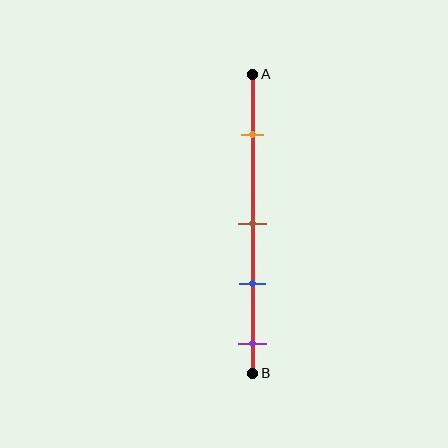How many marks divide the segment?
There are 4 marks dividing the segment.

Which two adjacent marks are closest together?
The brown and blue marks are the closest adjacent pair.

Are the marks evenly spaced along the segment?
No, the marks are not evenly spaced.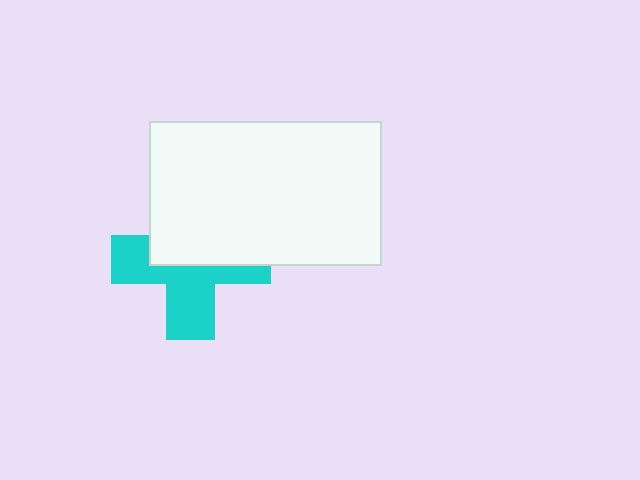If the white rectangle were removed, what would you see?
You would see the complete cyan cross.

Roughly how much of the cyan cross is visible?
About half of it is visible (roughly 51%).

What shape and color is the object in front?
The object in front is a white rectangle.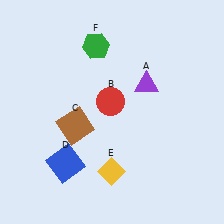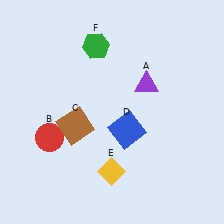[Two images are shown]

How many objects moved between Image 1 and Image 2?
2 objects moved between the two images.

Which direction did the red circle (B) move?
The red circle (B) moved left.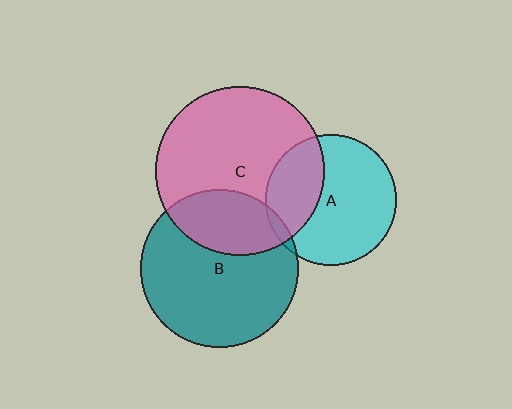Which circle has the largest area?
Circle C (pink).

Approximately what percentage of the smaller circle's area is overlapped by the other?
Approximately 5%.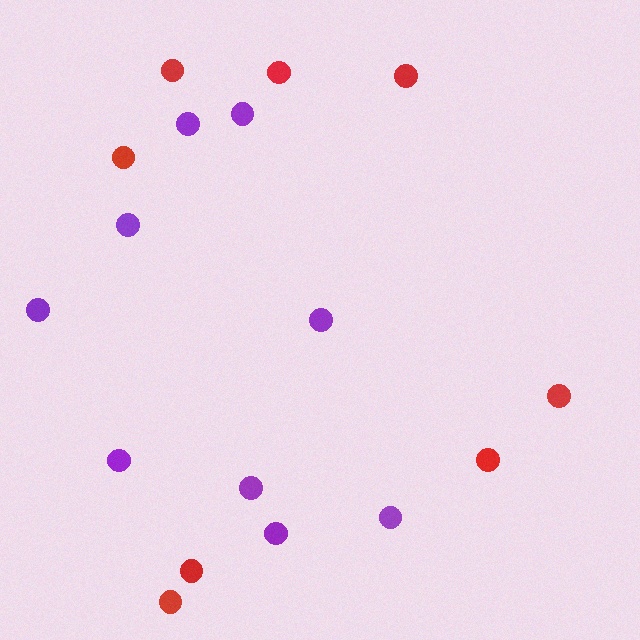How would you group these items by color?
There are 2 groups: one group of purple circles (9) and one group of red circles (8).